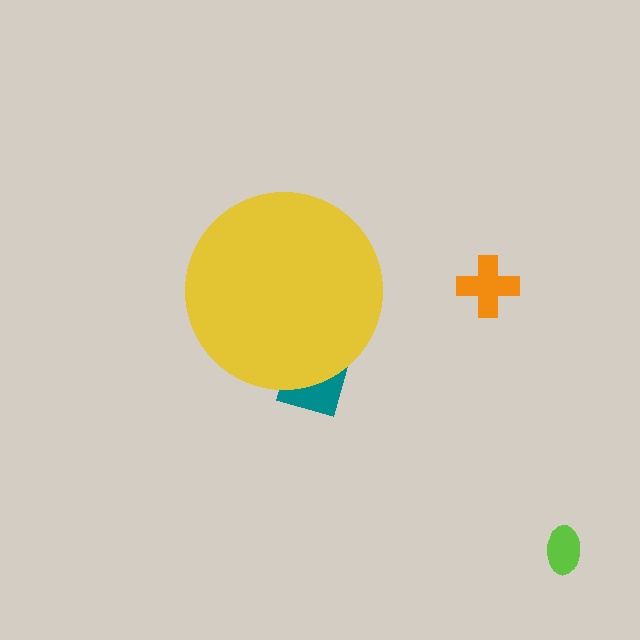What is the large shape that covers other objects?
A yellow circle.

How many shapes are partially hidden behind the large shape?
1 shape is partially hidden.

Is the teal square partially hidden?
Yes, the teal square is partially hidden behind the yellow circle.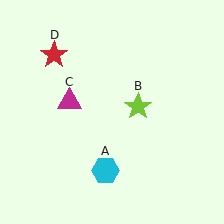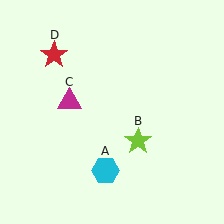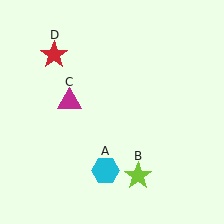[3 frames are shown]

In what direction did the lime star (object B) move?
The lime star (object B) moved down.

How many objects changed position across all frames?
1 object changed position: lime star (object B).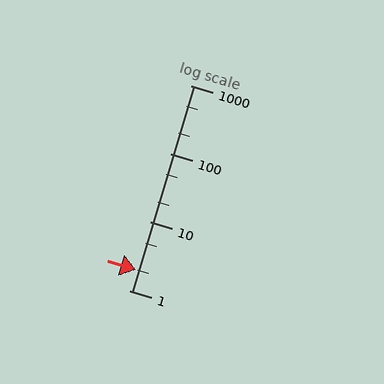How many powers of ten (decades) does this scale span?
The scale spans 3 decades, from 1 to 1000.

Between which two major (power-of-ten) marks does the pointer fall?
The pointer is between 1 and 10.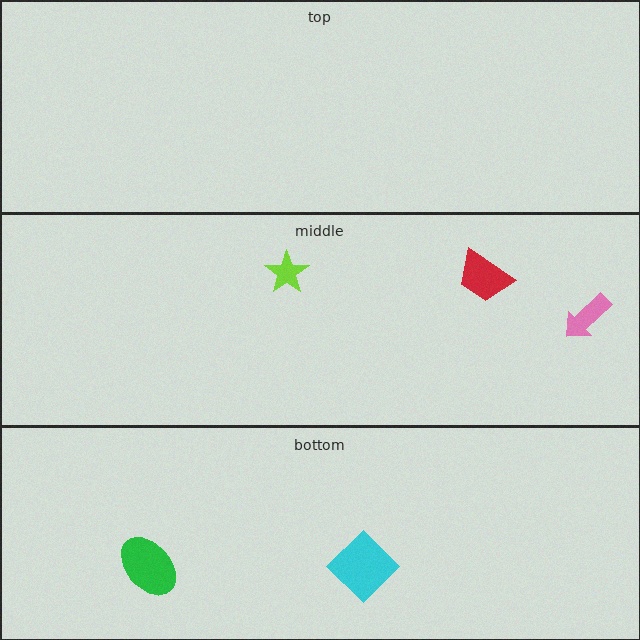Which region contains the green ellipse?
The bottom region.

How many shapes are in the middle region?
3.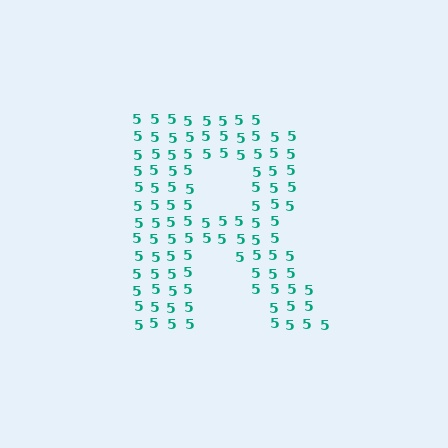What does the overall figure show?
The overall figure shows the letter R.